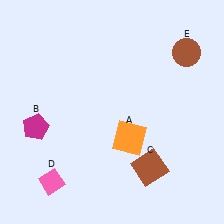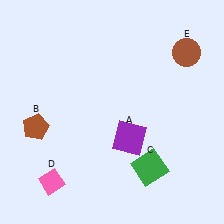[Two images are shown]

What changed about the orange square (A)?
In Image 1, A is orange. In Image 2, it changed to purple.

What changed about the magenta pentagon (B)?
In Image 1, B is magenta. In Image 2, it changed to brown.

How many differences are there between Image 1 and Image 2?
There are 3 differences between the two images.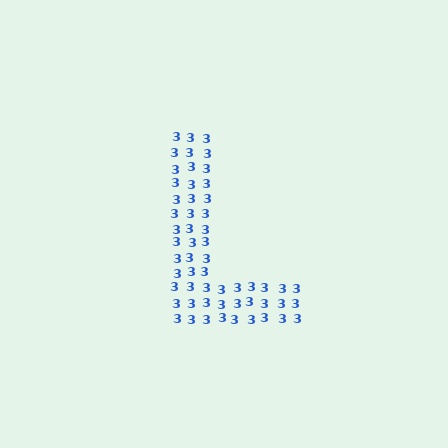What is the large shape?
The large shape is the letter L.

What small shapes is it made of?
It is made of small digit 3's.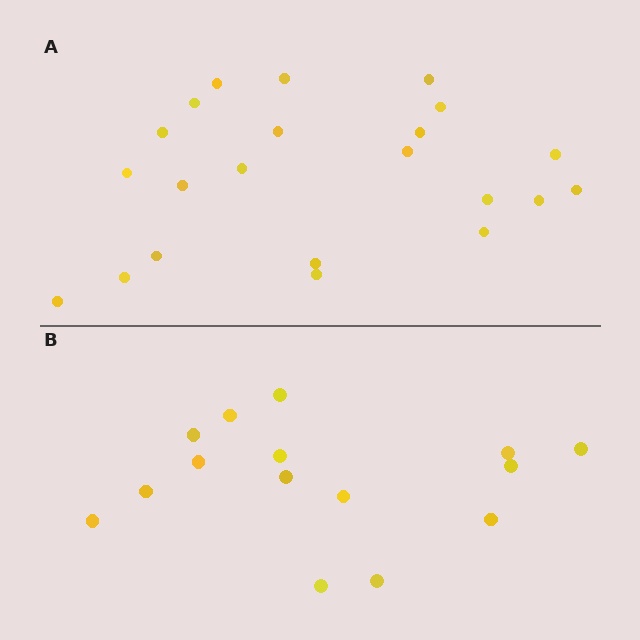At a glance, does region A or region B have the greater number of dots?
Region A (the top region) has more dots.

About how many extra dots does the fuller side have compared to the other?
Region A has roughly 8 or so more dots than region B.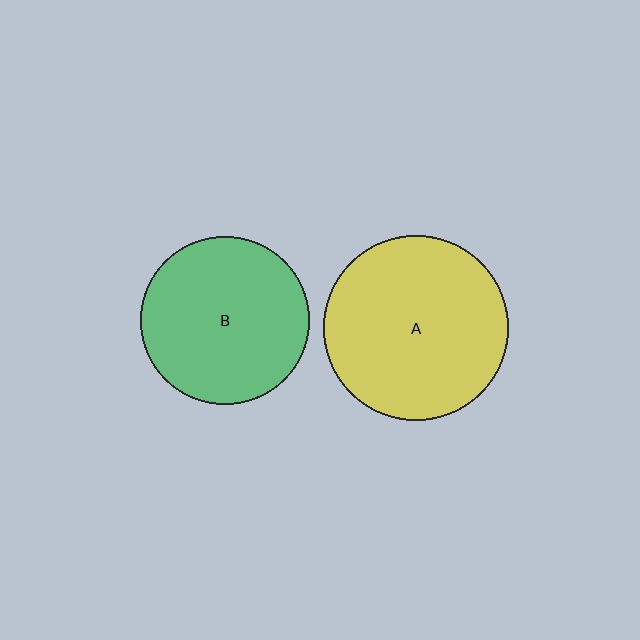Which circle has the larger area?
Circle A (yellow).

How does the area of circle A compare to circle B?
Approximately 1.2 times.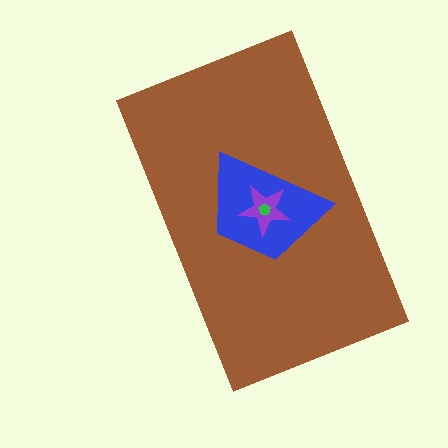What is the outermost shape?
The brown rectangle.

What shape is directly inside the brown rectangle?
The blue trapezoid.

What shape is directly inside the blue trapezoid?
The purple star.